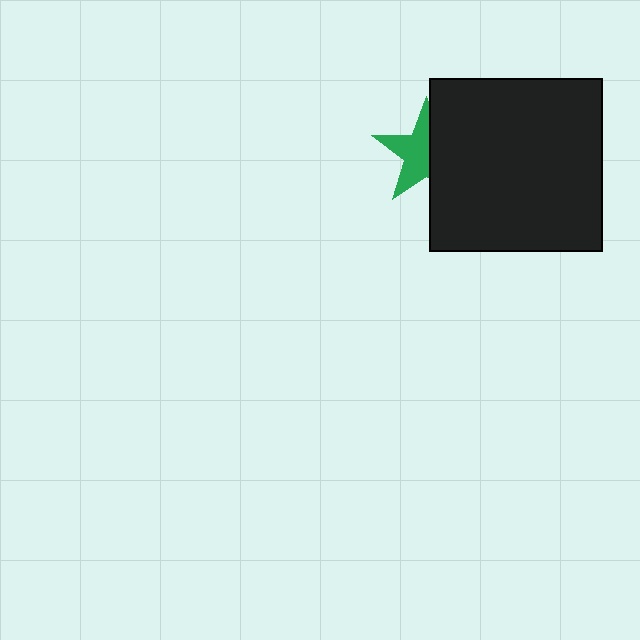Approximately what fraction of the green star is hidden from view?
Roughly 44% of the green star is hidden behind the black square.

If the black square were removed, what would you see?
You would see the complete green star.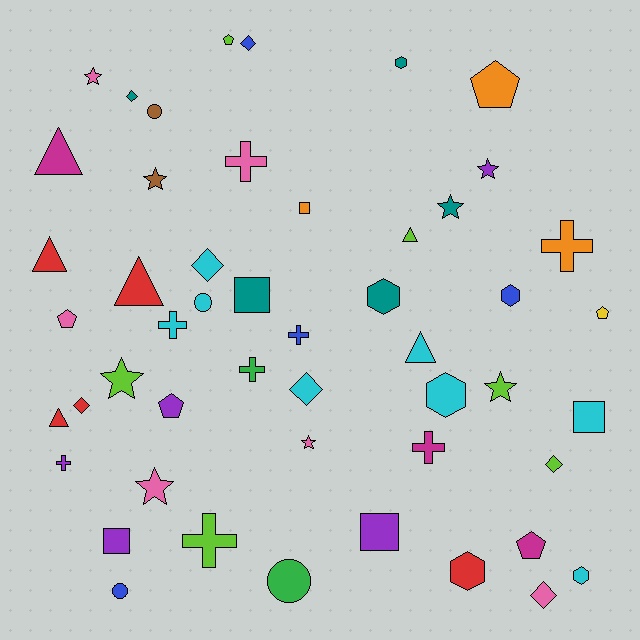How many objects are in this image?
There are 50 objects.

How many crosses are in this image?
There are 8 crosses.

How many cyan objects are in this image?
There are 8 cyan objects.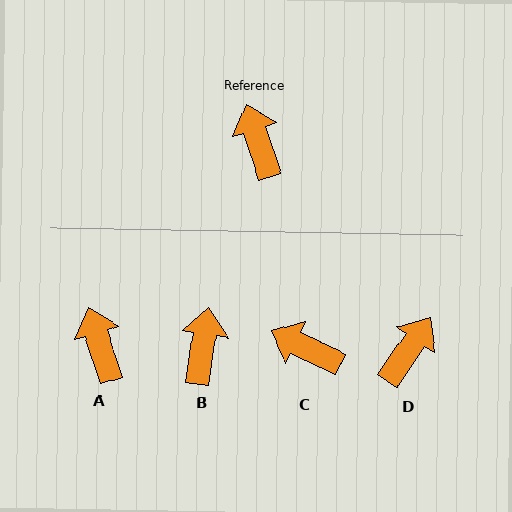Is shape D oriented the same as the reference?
No, it is off by about 52 degrees.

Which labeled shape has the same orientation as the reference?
A.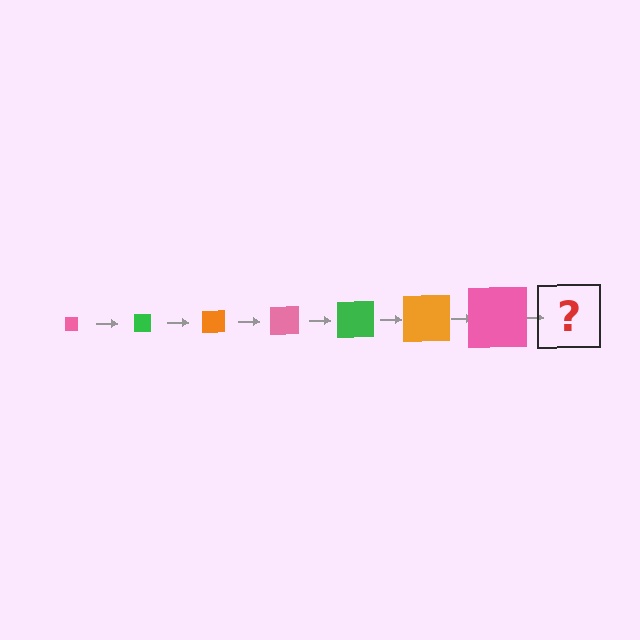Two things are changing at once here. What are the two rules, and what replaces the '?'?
The two rules are that the square grows larger each step and the color cycles through pink, green, and orange. The '?' should be a green square, larger than the previous one.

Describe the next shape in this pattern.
It should be a green square, larger than the previous one.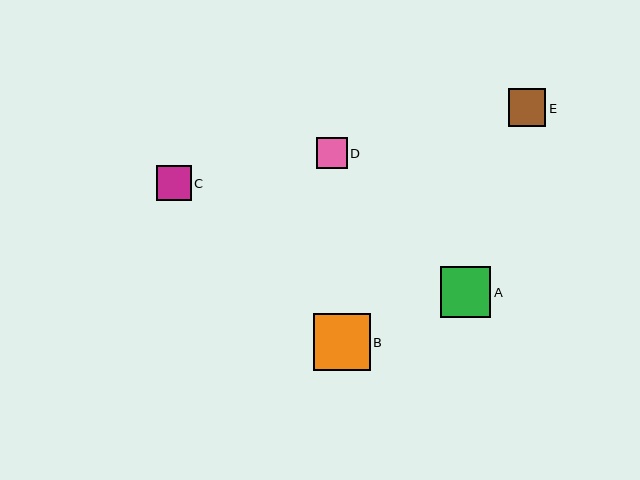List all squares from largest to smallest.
From largest to smallest: B, A, E, C, D.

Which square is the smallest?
Square D is the smallest with a size of approximately 31 pixels.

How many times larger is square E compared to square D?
Square E is approximately 1.2 times the size of square D.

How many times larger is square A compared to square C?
Square A is approximately 1.5 times the size of square C.